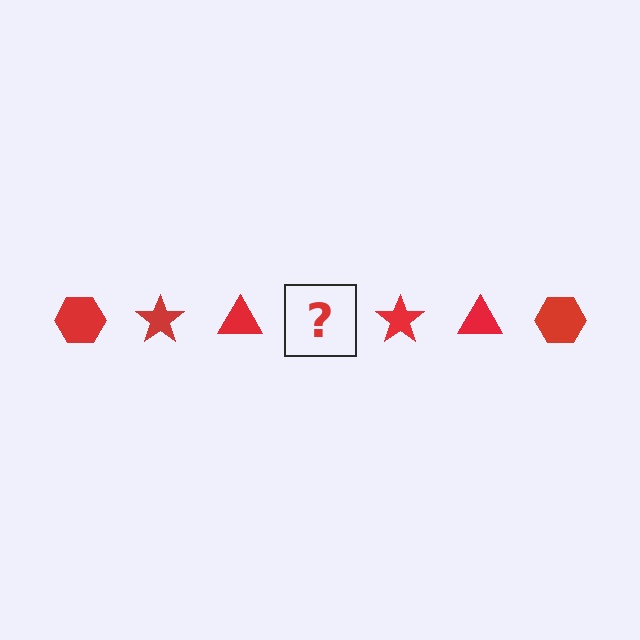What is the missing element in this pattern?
The missing element is a red hexagon.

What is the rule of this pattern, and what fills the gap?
The rule is that the pattern cycles through hexagon, star, triangle shapes in red. The gap should be filled with a red hexagon.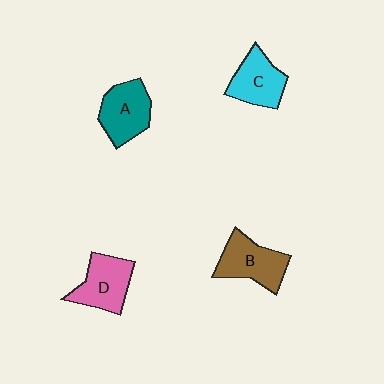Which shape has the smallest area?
Shape C (cyan).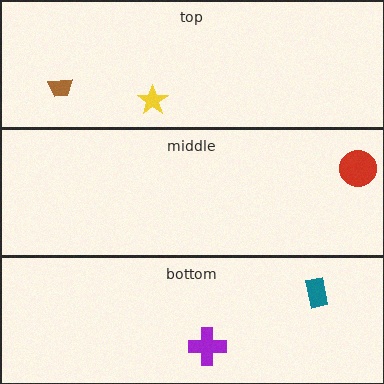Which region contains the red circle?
The middle region.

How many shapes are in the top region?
2.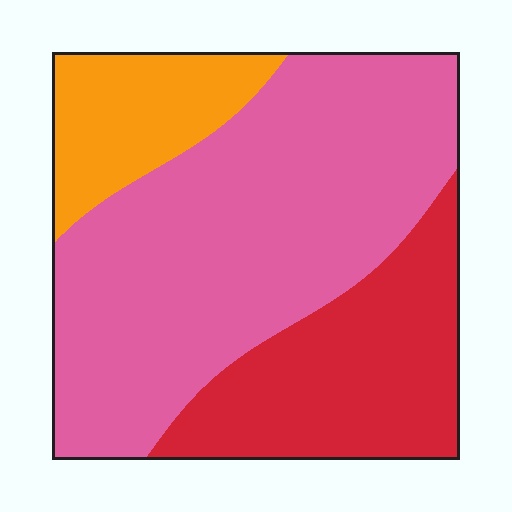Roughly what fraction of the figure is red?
Red takes up about one quarter (1/4) of the figure.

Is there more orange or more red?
Red.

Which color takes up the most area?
Pink, at roughly 60%.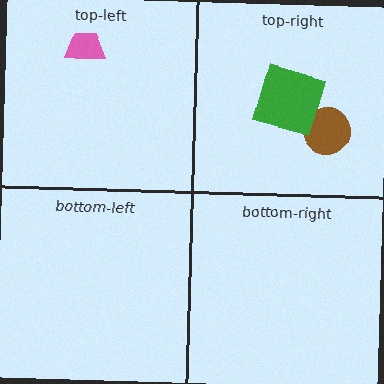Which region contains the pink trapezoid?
The top-left region.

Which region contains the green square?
The top-right region.